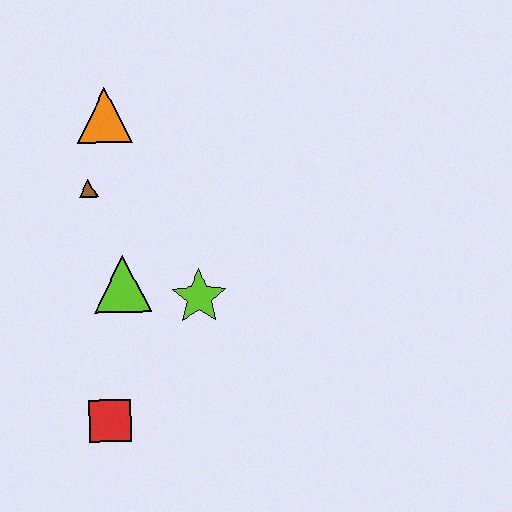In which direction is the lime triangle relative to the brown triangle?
The lime triangle is below the brown triangle.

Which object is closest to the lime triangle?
The lime star is closest to the lime triangle.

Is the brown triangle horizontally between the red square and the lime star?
No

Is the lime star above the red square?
Yes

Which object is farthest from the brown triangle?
The red square is farthest from the brown triangle.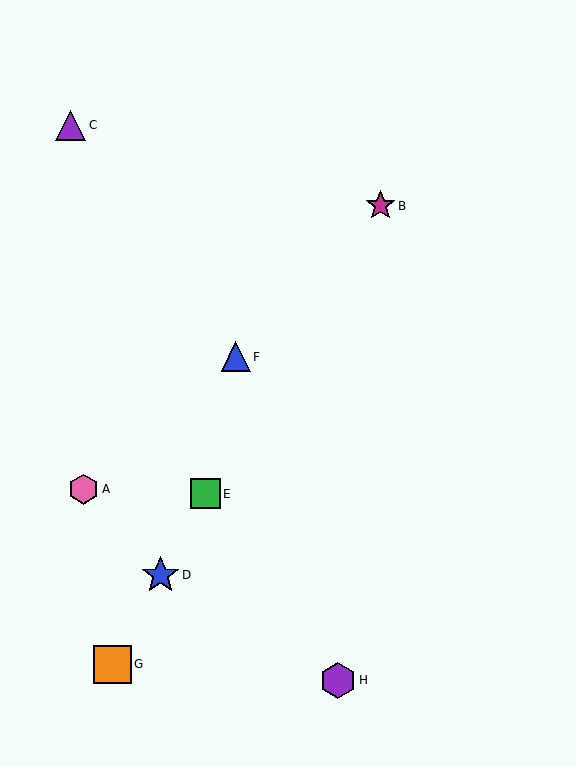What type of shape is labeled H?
Shape H is a purple hexagon.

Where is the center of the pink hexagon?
The center of the pink hexagon is at (84, 489).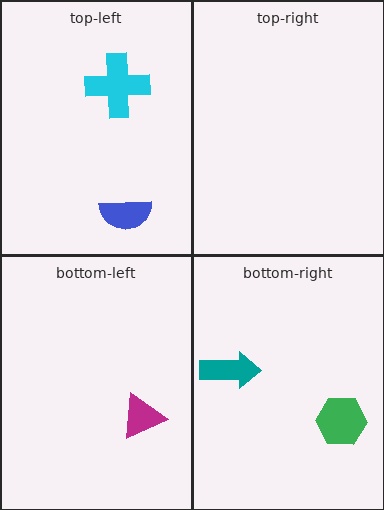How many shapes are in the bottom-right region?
2.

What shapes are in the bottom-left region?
The magenta triangle.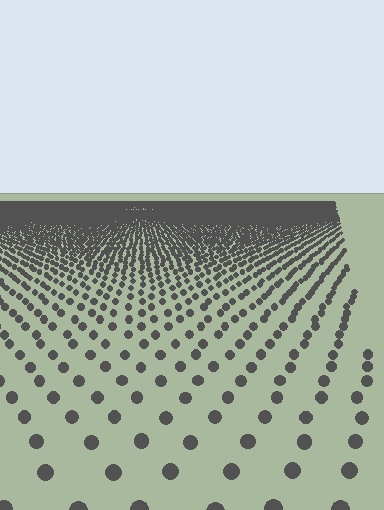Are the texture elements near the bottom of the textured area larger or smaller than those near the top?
Larger. Near the bottom, elements are closer to the viewer and appear at a bigger on-screen size.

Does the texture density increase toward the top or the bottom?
Density increases toward the top.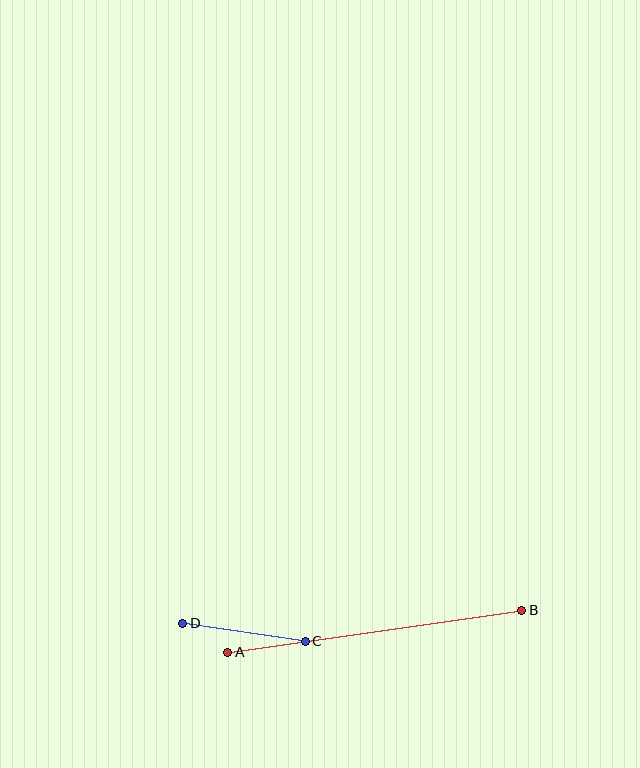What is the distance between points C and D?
The distance is approximately 124 pixels.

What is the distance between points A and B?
The distance is approximately 297 pixels.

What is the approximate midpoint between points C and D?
The midpoint is at approximately (244, 632) pixels.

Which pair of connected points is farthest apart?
Points A and B are farthest apart.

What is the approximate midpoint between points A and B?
The midpoint is at approximately (375, 631) pixels.